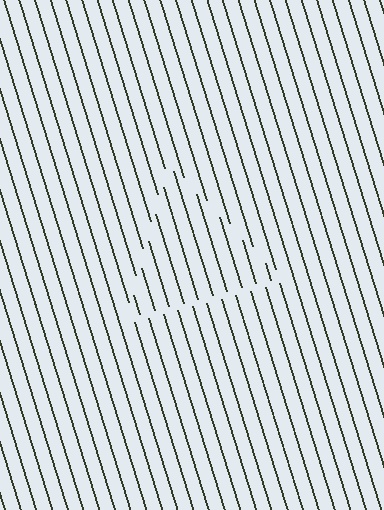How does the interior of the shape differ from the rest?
The interior of the shape contains the same grating, shifted by half a period — the contour is defined by the phase discontinuity where line-ends from the inner and outer gratings abut.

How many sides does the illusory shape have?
3 sides — the line-ends trace a triangle.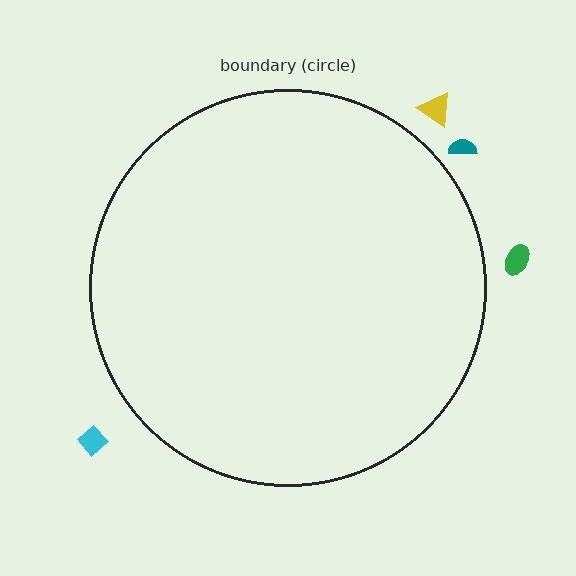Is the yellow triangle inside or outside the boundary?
Outside.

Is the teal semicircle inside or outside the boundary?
Outside.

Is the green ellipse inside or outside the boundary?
Outside.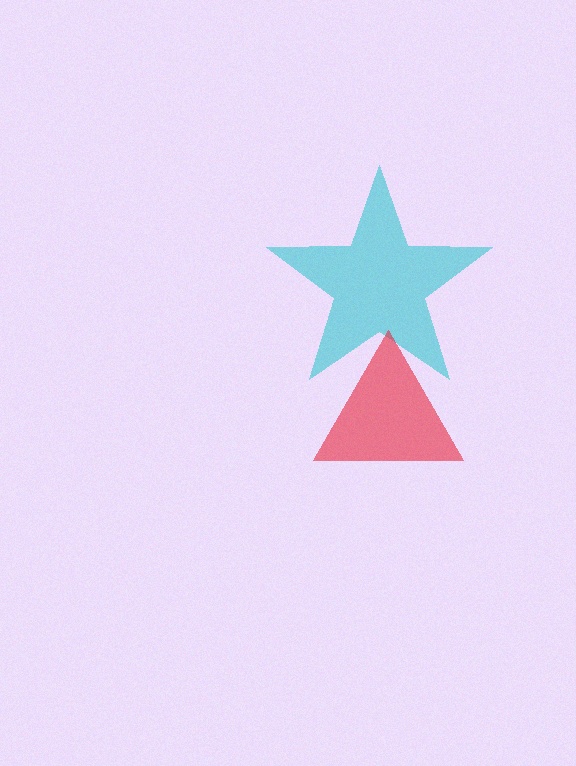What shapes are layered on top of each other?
The layered shapes are: a cyan star, a red triangle.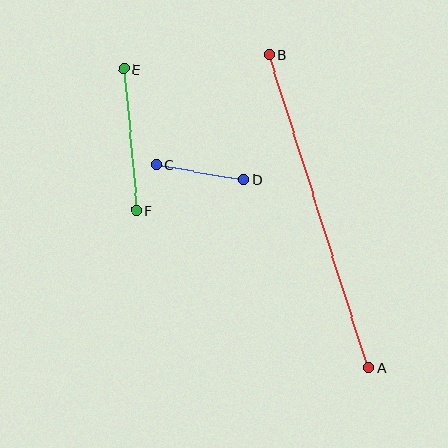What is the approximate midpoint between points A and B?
The midpoint is at approximately (319, 211) pixels.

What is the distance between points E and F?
The distance is approximately 142 pixels.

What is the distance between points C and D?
The distance is approximately 88 pixels.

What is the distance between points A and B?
The distance is approximately 328 pixels.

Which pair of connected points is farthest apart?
Points A and B are farthest apart.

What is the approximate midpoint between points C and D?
The midpoint is at approximately (200, 172) pixels.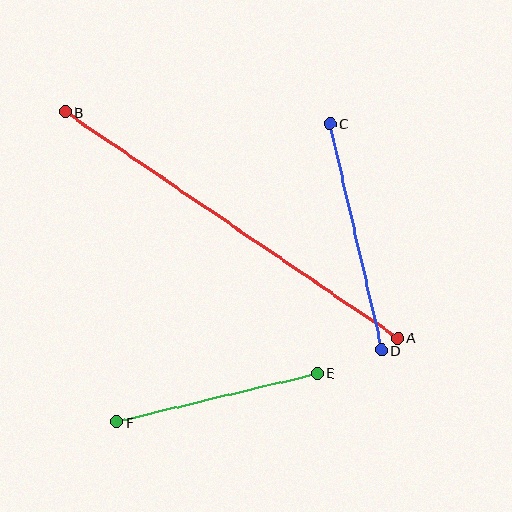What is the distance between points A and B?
The distance is approximately 402 pixels.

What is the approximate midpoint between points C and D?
The midpoint is at approximately (355, 237) pixels.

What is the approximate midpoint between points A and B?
The midpoint is at approximately (231, 225) pixels.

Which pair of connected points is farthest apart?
Points A and B are farthest apart.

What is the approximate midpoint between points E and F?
The midpoint is at approximately (217, 398) pixels.